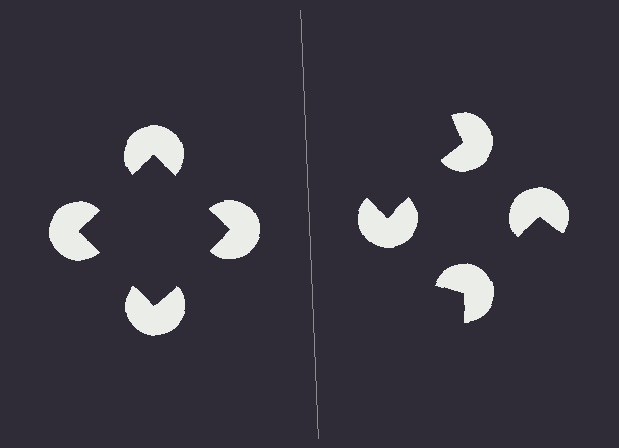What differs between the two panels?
The pac-man discs are positioned identically on both sides; only the wedge orientations differ. On the left they align to a square; on the right they are misaligned.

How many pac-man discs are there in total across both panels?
8 — 4 on each side.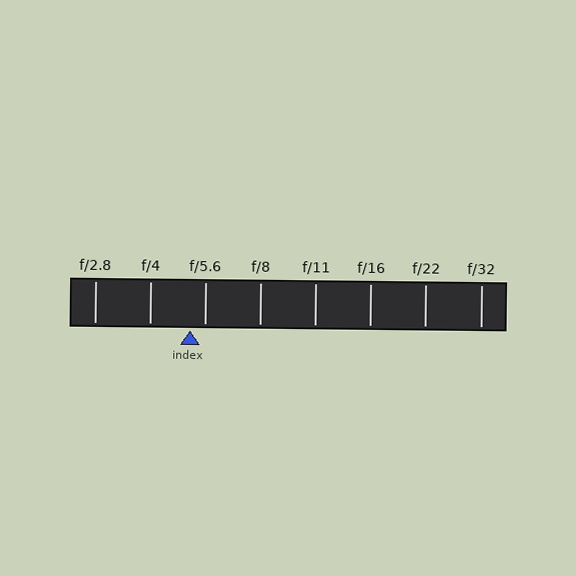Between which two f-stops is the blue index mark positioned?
The index mark is between f/4 and f/5.6.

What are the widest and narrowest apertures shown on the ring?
The widest aperture shown is f/2.8 and the narrowest is f/32.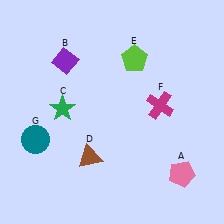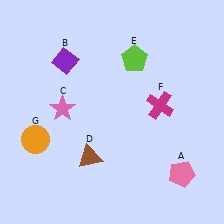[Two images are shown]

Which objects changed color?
C changed from green to pink. G changed from teal to orange.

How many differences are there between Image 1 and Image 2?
There are 2 differences between the two images.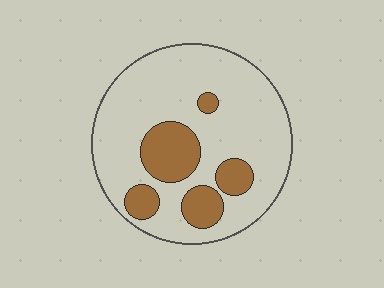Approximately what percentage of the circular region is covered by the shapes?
Approximately 20%.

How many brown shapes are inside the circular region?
5.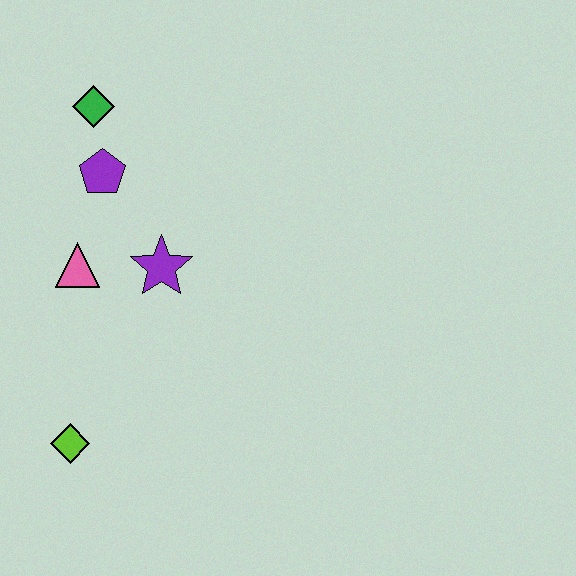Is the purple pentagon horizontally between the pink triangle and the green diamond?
No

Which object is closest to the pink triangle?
The purple star is closest to the pink triangle.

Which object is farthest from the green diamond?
The lime diamond is farthest from the green diamond.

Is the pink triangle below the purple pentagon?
Yes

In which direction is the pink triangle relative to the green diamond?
The pink triangle is below the green diamond.